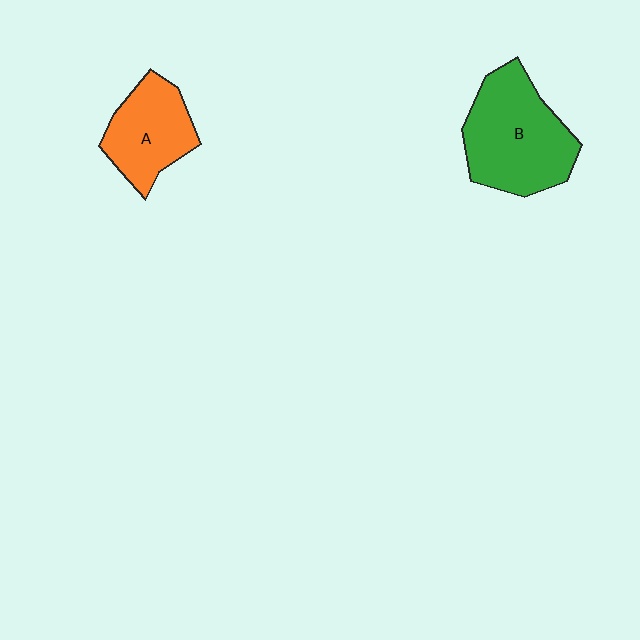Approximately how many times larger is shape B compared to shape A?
Approximately 1.5 times.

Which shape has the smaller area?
Shape A (orange).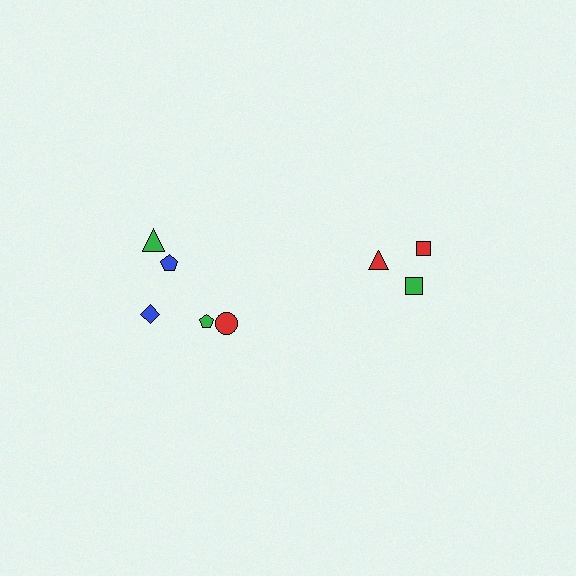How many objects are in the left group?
There are 5 objects.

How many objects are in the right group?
There are 3 objects.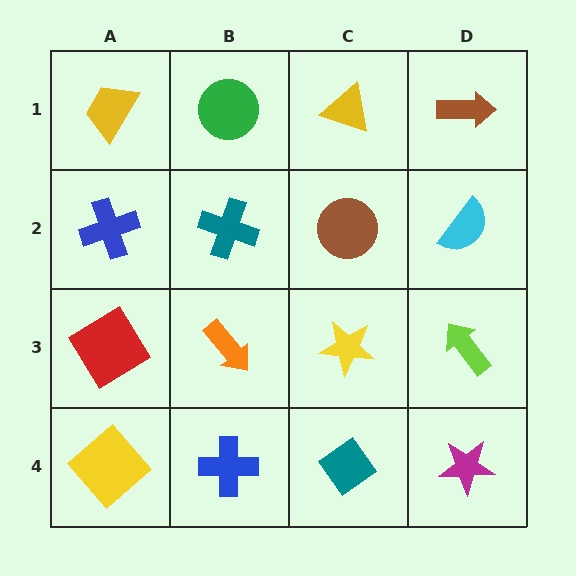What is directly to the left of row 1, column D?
A yellow triangle.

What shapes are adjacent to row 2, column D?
A brown arrow (row 1, column D), a lime arrow (row 3, column D), a brown circle (row 2, column C).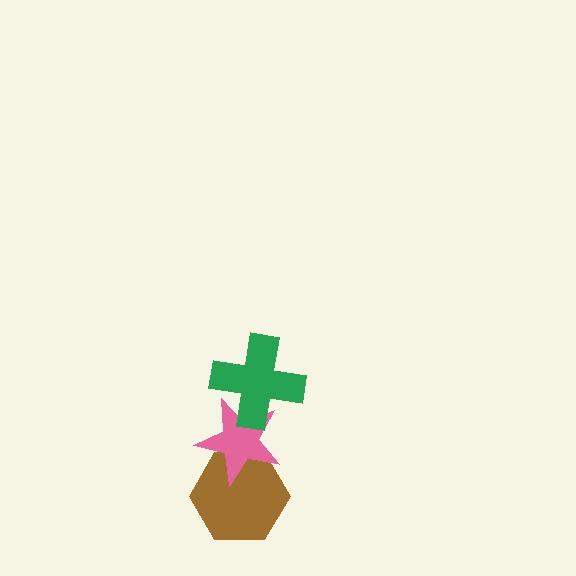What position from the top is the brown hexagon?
The brown hexagon is 3rd from the top.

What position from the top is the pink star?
The pink star is 2nd from the top.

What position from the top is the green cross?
The green cross is 1st from the top.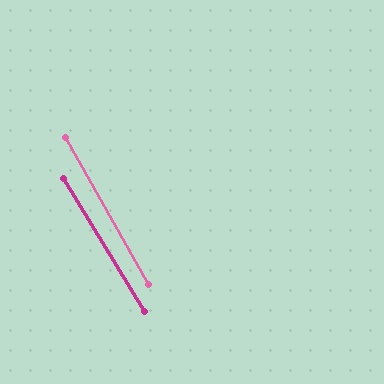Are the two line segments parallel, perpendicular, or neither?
Parallel — their directions differ by only 2.0°.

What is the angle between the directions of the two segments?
Approximately 2 degrees.